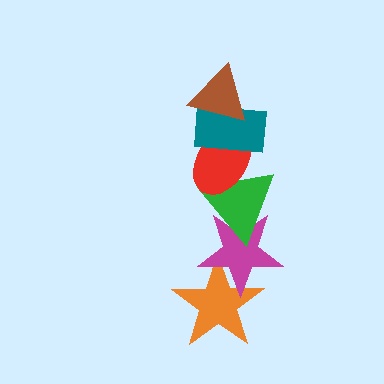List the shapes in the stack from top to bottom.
From top to bottom: the brown triangle, the teal rectangle, the red ellipse, the green triangle, the magenta star, the orange star.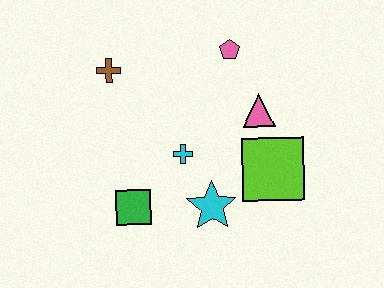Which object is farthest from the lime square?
The brown cross is farthest from the lime square.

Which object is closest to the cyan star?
The cyan cross is closest to the cyan star.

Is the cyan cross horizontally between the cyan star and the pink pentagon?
No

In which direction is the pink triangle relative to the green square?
The pink triangle is to the right of the green square.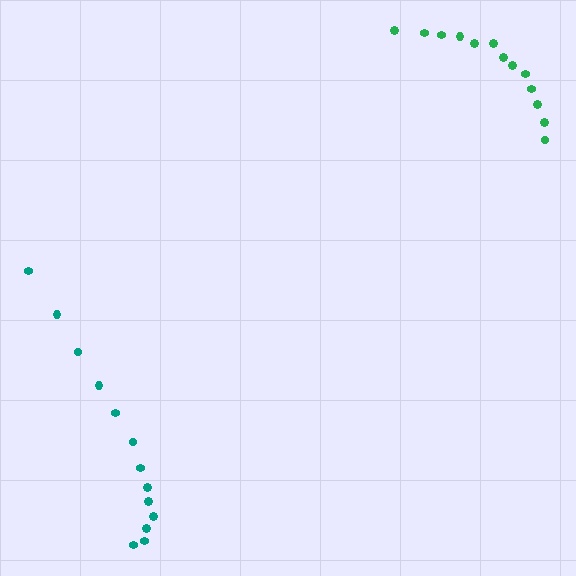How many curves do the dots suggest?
There are 2 distinct paths.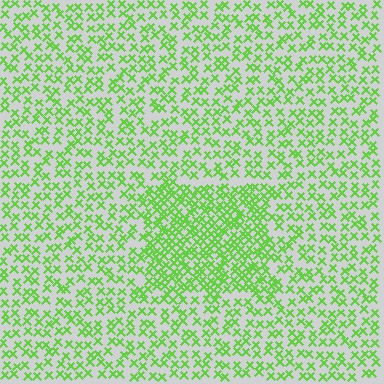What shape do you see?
I see a rectangle.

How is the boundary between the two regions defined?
The boundary is defined by a change in element density (approximately 1.9x ratio). All elements are the same color, size, and shape.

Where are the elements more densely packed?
The elements are more densely packed inside the rectangle boundary.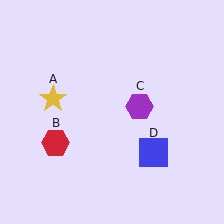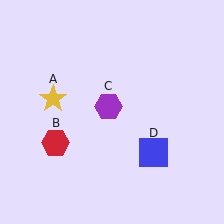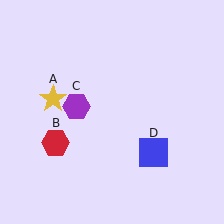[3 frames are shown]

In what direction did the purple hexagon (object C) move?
The purple hexagon (object C) moved left.